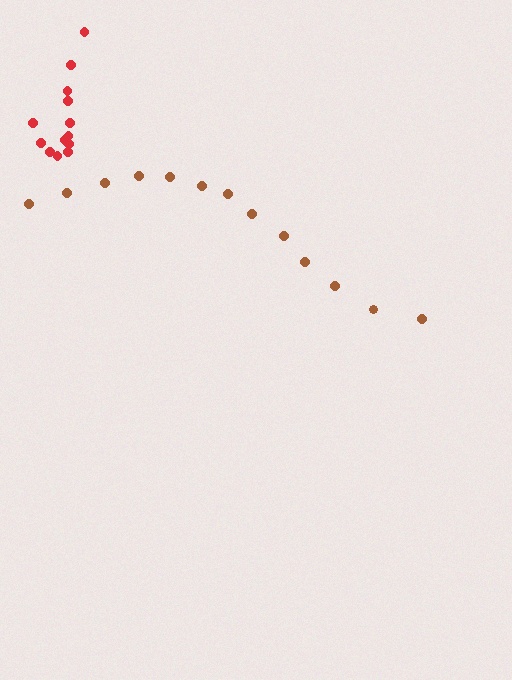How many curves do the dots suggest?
There are 2 distinct paths.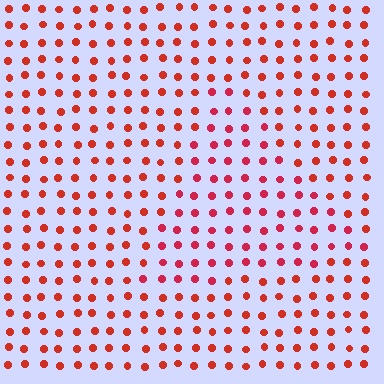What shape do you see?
I see a triangle.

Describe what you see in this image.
The image is filled with small red elements in a uniform arrangement. A triangle-shaped region is visible where the elements are tinted to a slightly different hue, forming a subtle color boundary.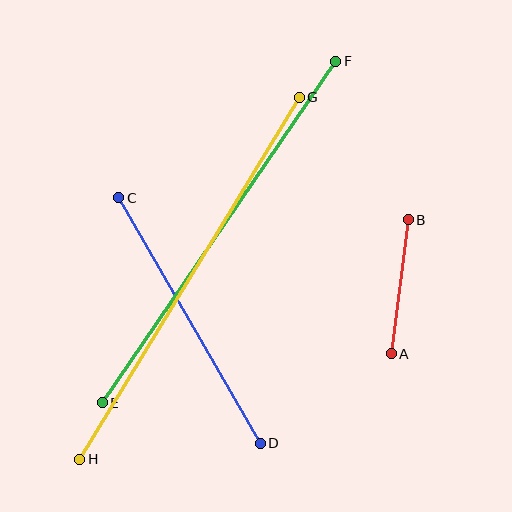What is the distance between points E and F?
The distance is approximately 413 pixels.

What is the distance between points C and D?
The distance is approximately 283 pixels.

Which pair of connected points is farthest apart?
Points G and H are farthest apart.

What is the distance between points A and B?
The distance is approximately 135 pixels.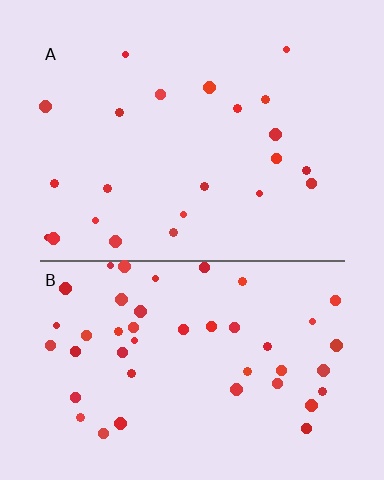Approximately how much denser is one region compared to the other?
Approximately 2.0× — region B over region A.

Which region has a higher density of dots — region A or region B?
B (the bottom).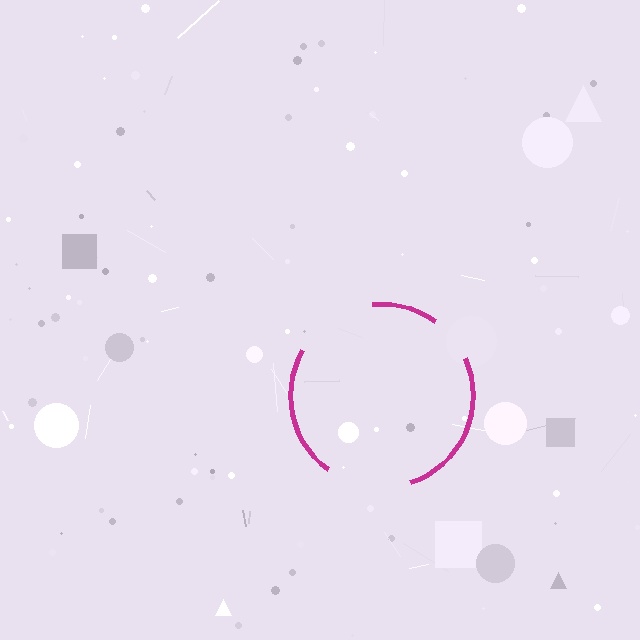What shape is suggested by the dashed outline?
The dashed outline suggests a circle.